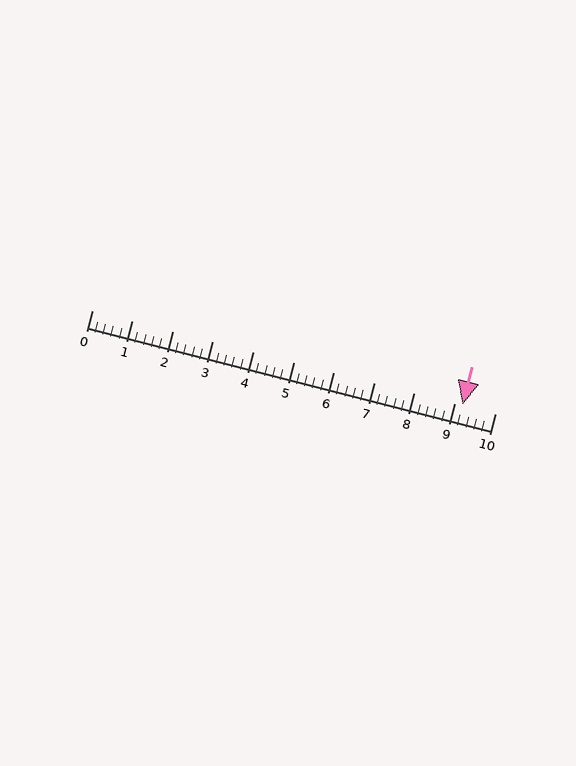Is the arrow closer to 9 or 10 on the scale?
The arrow is closer to 9.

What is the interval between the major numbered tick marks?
The major tick marks are spaced 1 units apart.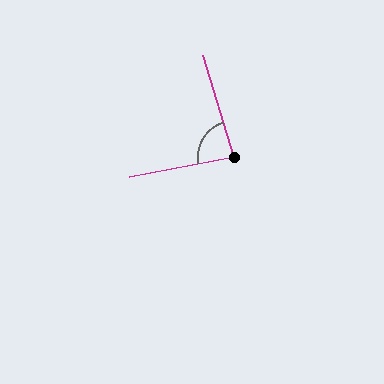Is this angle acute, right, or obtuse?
It is acute.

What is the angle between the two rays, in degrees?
Approximately 84 degrees.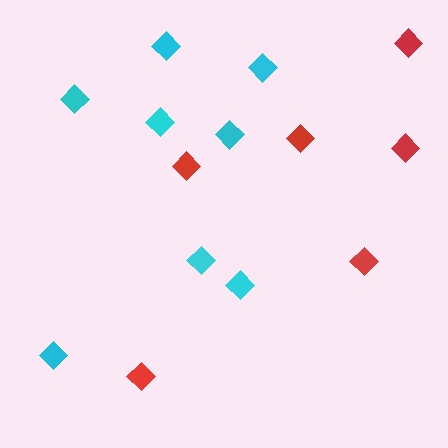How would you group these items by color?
There are 2 groups: one group of cyan diamonds (8) and one group of red diamonds (6).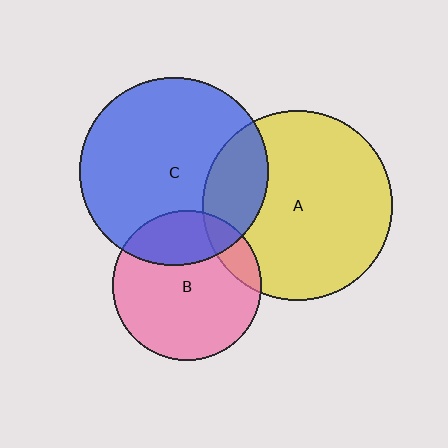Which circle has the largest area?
Circle A (yellow).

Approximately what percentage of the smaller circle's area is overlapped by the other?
Approximately 20%.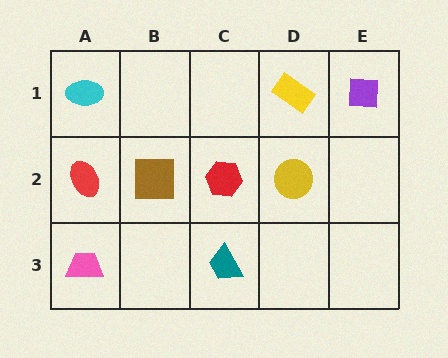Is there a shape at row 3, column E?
No, that cell is empty.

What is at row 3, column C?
A teal trapezoid.